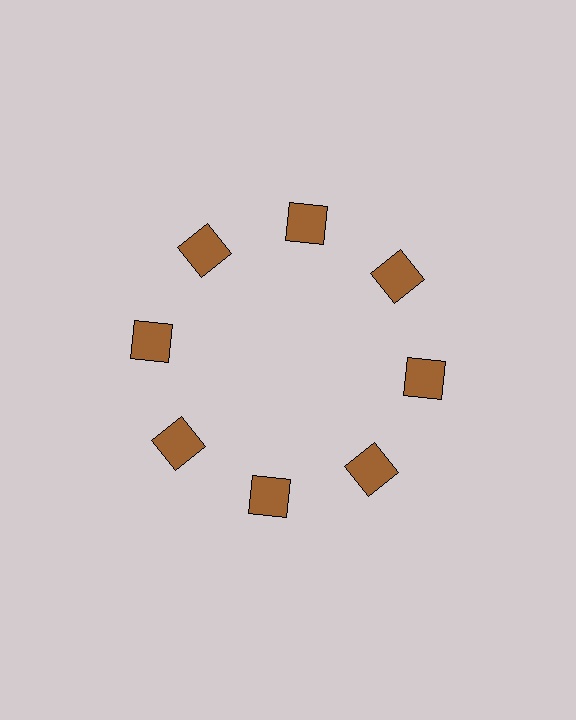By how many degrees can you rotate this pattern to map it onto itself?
The pattern maps onto itself every 45 degrees of rotation.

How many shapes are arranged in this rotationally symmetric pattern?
There are 8 shapes, arranged in 8 groups of 1.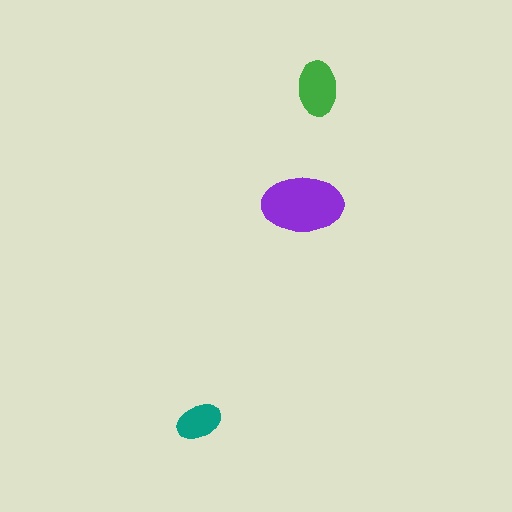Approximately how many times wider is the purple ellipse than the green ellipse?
About 1.5 times wider.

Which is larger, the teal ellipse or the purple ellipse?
The purple one.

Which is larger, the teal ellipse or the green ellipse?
The green one.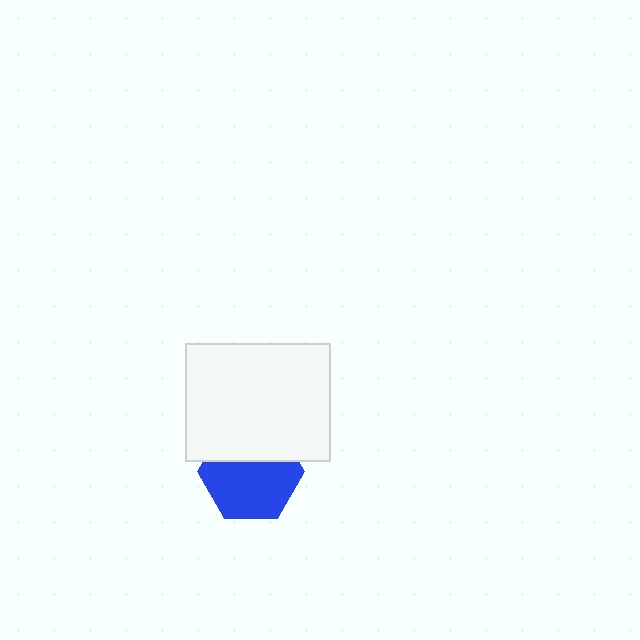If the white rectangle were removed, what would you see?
You would see the complete blue hexagon.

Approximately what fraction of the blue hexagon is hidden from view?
Roughly 36% of the blue hexagon is hidden behind the white rectangle.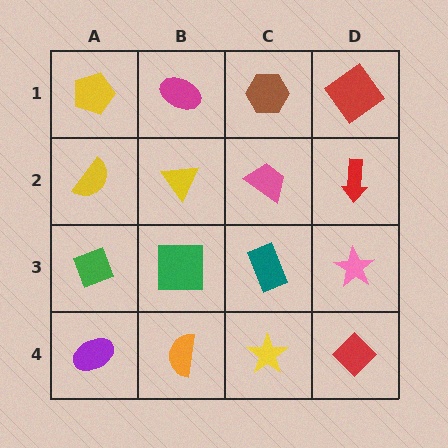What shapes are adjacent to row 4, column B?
A green square (row 3, column B), a purple ellipse (row 4, column A), a yellow star (row 4, column C).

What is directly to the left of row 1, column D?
A brown hexagon.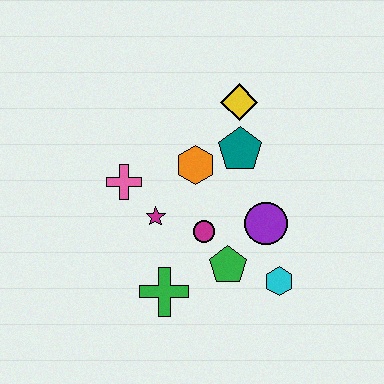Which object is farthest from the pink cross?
The cyan hexagon is farthest from the pink cross.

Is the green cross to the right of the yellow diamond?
No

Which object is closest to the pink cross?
The magenta star is closest to the pink cross.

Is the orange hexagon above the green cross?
Yes